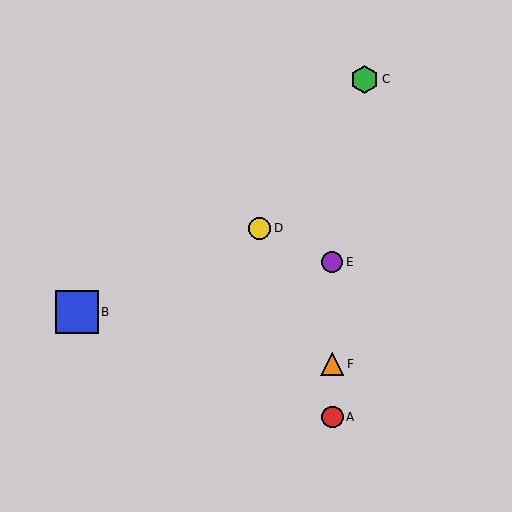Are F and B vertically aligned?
No, F is at x≈332 and B is at x≈77.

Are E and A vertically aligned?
Yes, both are at x≈332.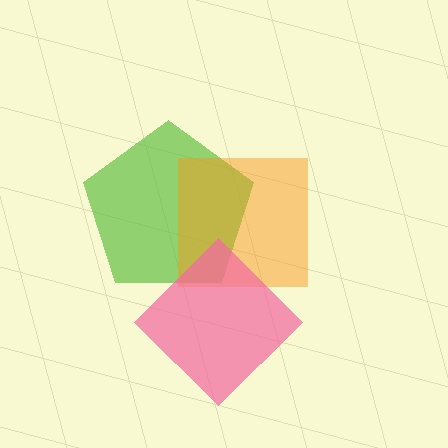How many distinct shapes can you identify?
There are 3 distinct shapes: a lime pentagon, an orange square, a pink diamond.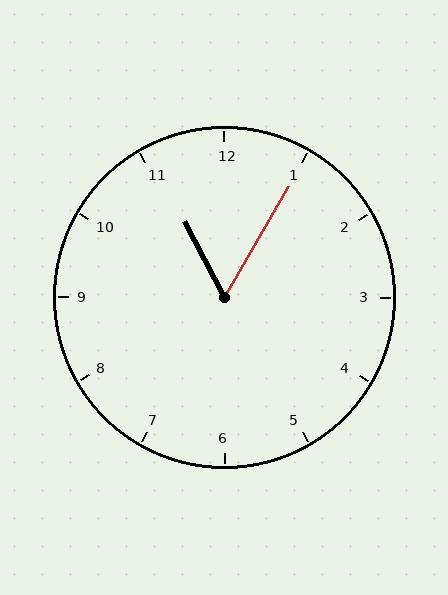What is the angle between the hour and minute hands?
Approximately 58 degrees.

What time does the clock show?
11:05.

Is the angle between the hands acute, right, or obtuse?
It is acute.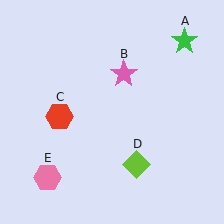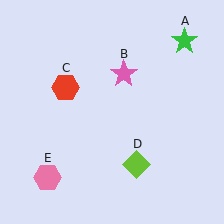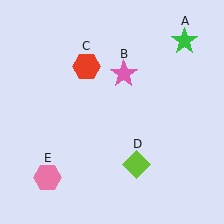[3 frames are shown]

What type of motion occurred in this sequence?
The red hexagon (object C) rotated clockwise around the center of the scene.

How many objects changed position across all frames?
1 object changed position: red hexagon (object C).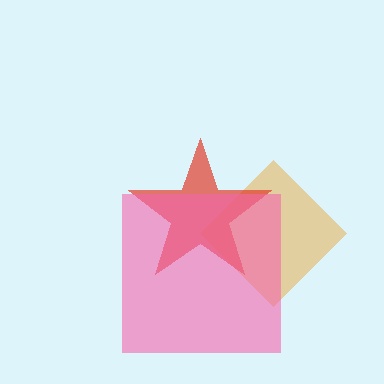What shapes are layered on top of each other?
The layered shapes are: an orange diamond, a red star, a pink square.